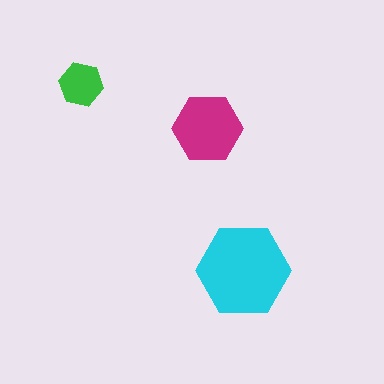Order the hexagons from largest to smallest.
the cyan one, the magenta one, the green one.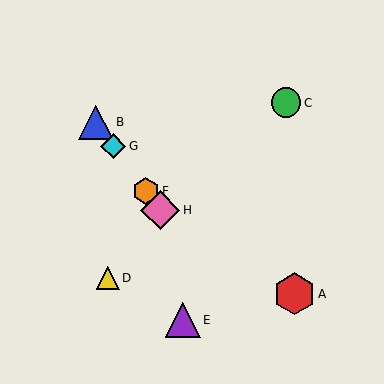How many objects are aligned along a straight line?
4 objects (B, F, G, H) are aligned along a straight line.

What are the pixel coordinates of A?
Object A is at (294, 294).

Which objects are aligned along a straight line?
Objects B, F, G, H are aligned along a straight line.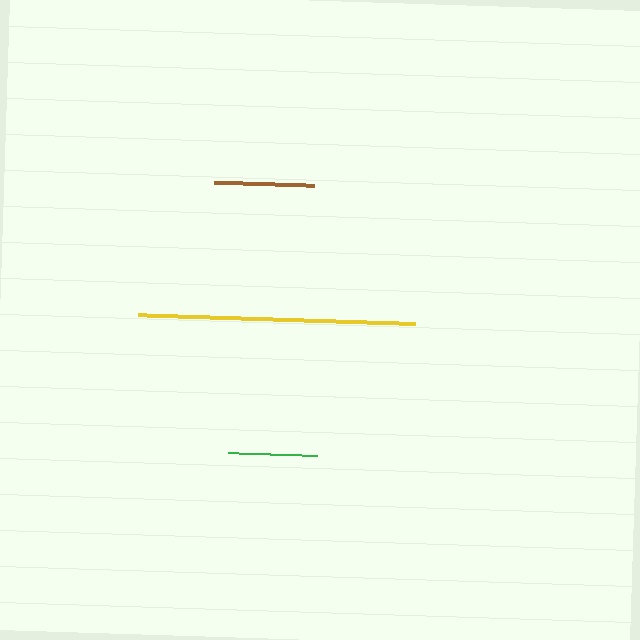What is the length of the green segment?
The green segment is approximately 89 pixels long.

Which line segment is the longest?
The yellow line is the longest at approximately 277 pixels.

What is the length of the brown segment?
The brown segment is approximately 100 pixels long.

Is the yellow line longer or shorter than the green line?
The yellow line is longer than the green line.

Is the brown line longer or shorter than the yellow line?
The yellow line is longer than the brown line.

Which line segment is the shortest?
The green line is the shortest at approximately 89 pixels.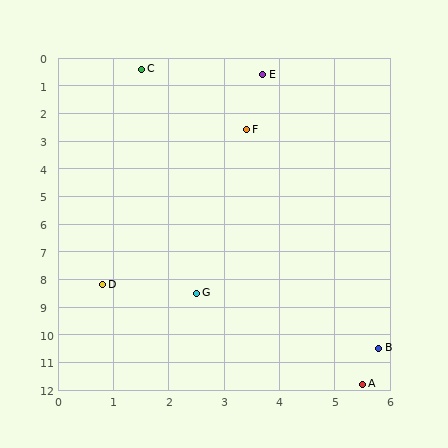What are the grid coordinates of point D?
Point D is at approximately (0.8, 8.2).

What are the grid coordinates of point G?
Point G is at approximately (2.5, 8.5).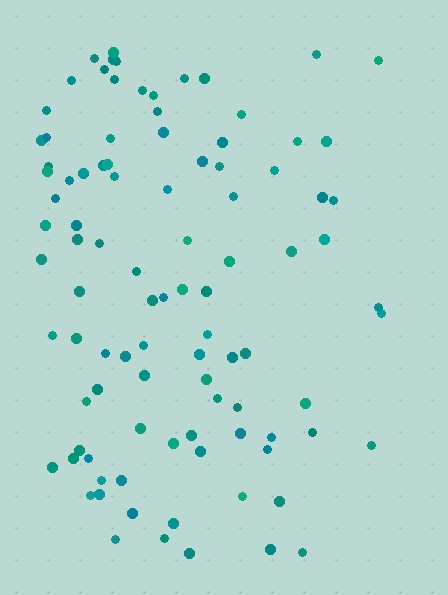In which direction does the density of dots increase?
From right to left, with the left side densest.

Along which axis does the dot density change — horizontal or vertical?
Horizontal.